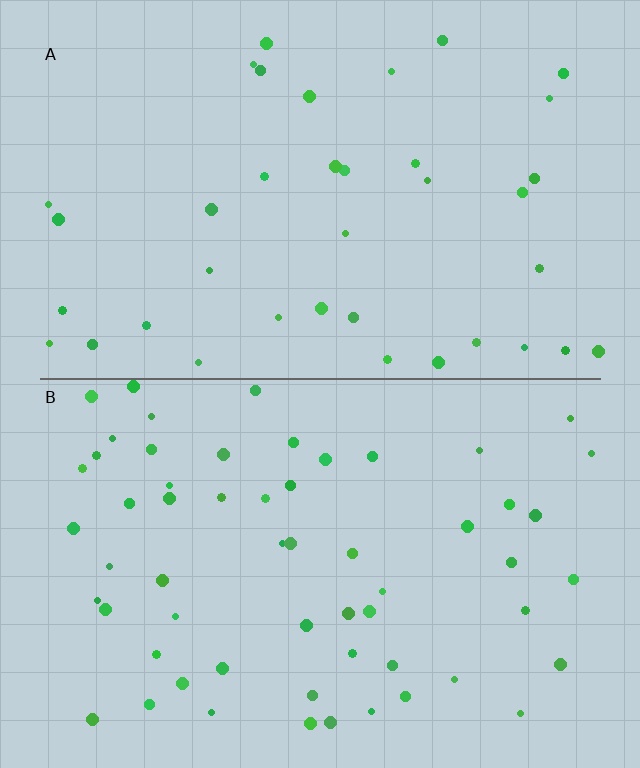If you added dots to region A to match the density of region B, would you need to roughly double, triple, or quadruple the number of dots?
Approximately double.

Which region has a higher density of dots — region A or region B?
B (the bottom).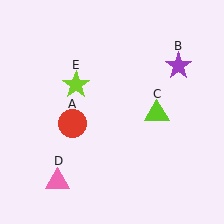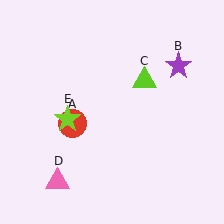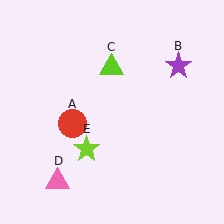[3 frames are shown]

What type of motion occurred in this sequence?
The lime triangle (object C), lime star (object E) rotated counterclockwise around the center of the scene.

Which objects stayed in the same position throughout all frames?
Red circle (object A) and purple star (object B) and pink triangle (object D) remained stationary.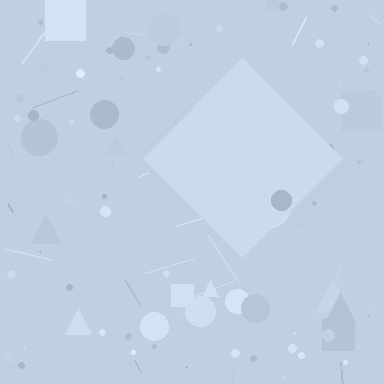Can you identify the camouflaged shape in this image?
The camouflaged shape is a diamond.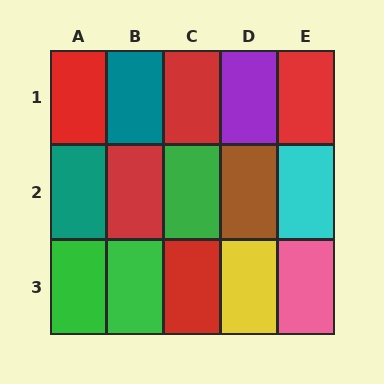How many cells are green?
3 cells are green.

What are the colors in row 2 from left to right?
Teal, red, green, brown, cyan.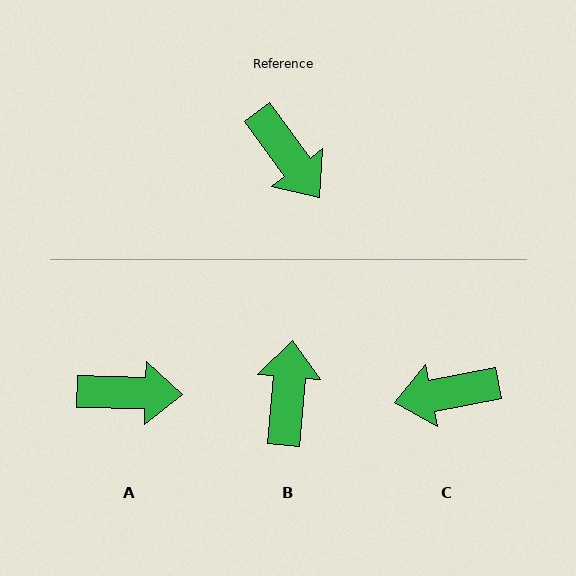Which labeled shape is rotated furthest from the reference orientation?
B, about 139 degrees away.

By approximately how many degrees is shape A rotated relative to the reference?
Approximately 52 degrees counter-clockwise.